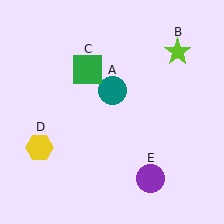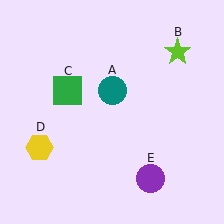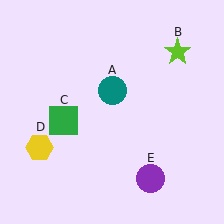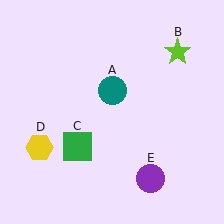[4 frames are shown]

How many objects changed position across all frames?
1 object changed position: green square (object C).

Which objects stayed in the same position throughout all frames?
Teal circle (object A) and lime star (object B) and yellow hexagon (object D) and purple circle (object E) remained stationary.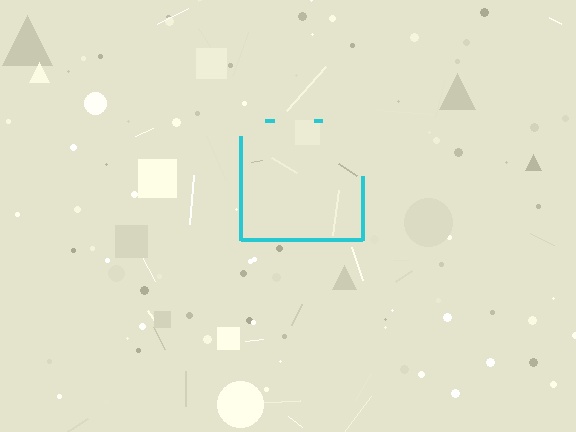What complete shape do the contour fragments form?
The contour fragments form a square.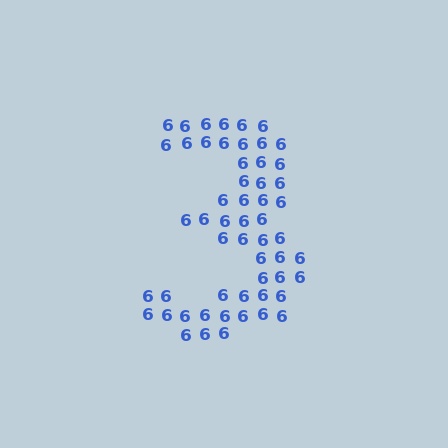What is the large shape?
The large shape is the digit 3.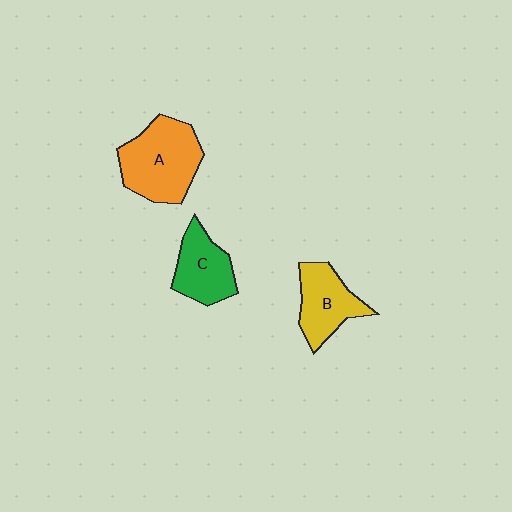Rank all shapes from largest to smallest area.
From largest to smallest: A (orange), B (yellow), C (green).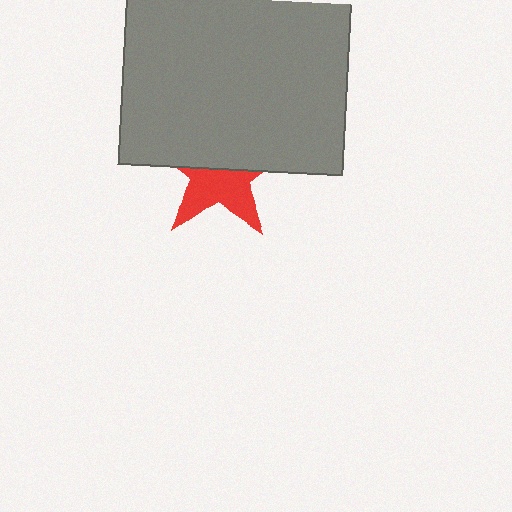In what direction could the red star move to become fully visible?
The red star could move down. That would shift it out from behind the gray rectangle entirely.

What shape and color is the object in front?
The object in front is a gray rectangle.